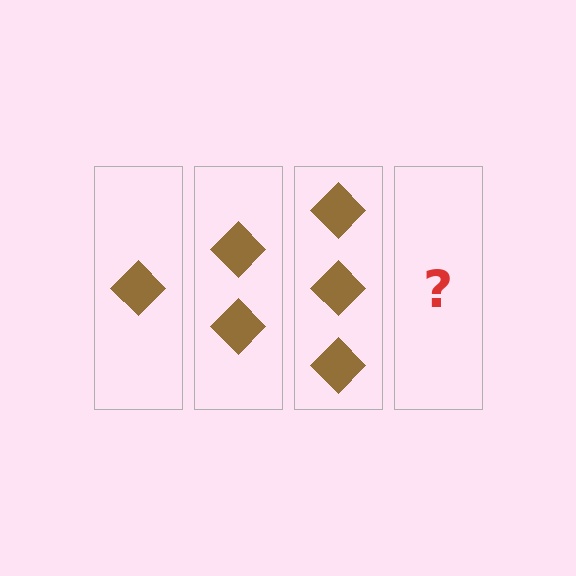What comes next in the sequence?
The next element should be 4 diamonds.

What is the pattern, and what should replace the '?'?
The pattern is that each step adds one more diamond. The '?' should be 4 diamonds.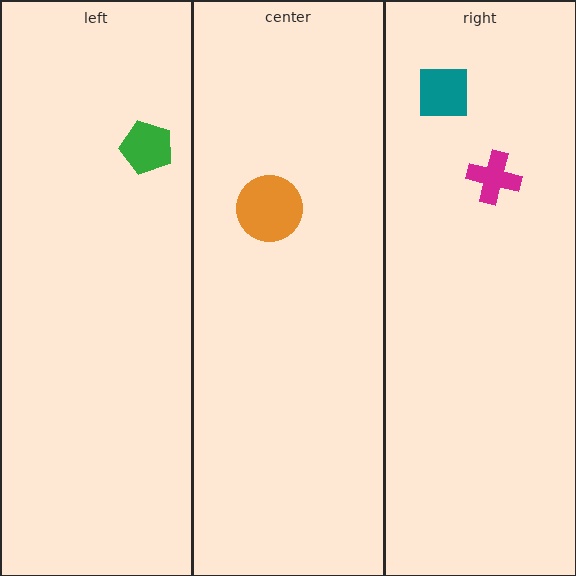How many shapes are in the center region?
1.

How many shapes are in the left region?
1.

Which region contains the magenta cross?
The right region.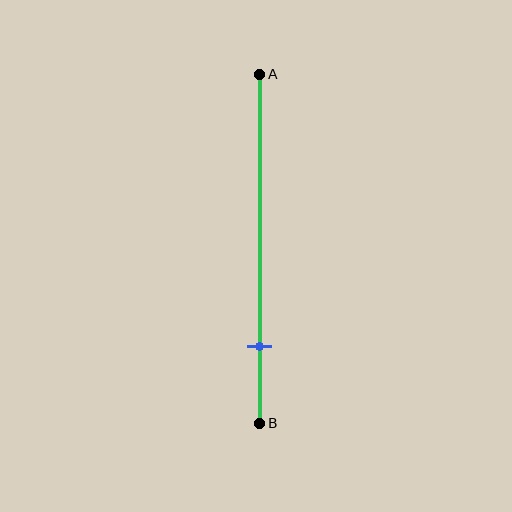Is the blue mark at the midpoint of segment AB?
No, the mark is at about 80% from A, not at the 50% midpoint.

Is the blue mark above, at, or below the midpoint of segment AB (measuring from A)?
The blue mark is below the midpoint of segment AB.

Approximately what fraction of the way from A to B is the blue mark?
The blue mark is approximately 80% of the way from A to B.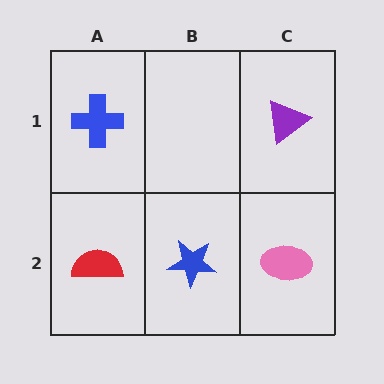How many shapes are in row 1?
2 shapes.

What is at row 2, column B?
A blue star.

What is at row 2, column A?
A red semicircle.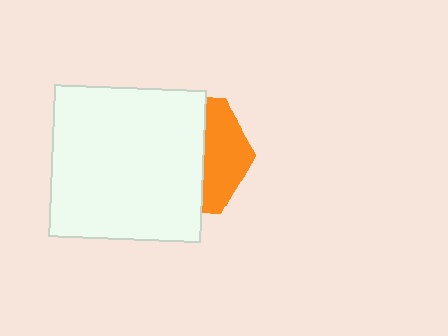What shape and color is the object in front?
The object in front is a white square.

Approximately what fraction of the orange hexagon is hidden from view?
Roughly 64% of the orange hexagon is hidden behind the white square.